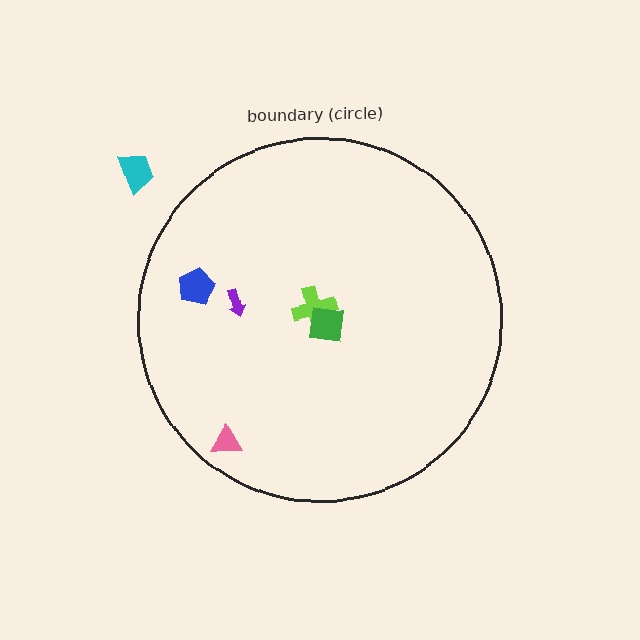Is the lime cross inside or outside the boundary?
Inside.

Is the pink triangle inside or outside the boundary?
Inside.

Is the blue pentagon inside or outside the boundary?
Inside.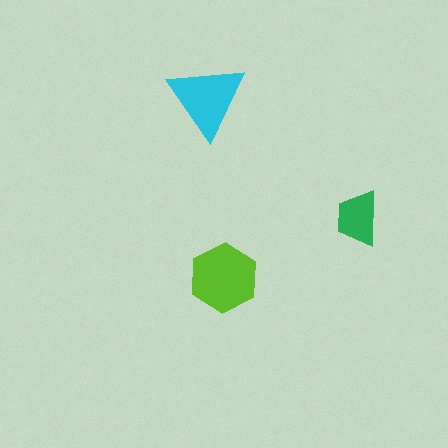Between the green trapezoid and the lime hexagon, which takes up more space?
The lime hexagon.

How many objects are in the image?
There are 3 objects in the image.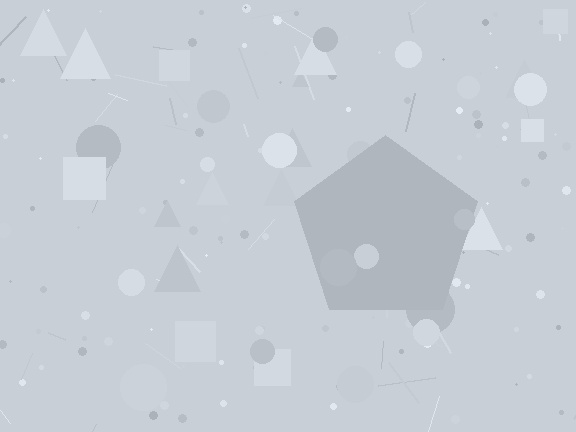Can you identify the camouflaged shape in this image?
The camouflaged shape is a pentagon.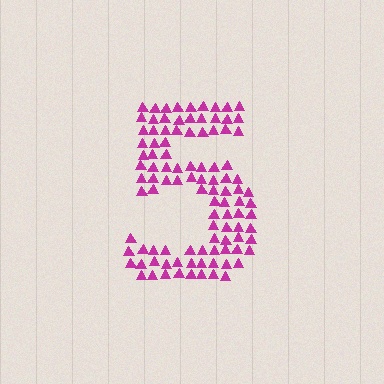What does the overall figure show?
The overall figure shows the digit 5.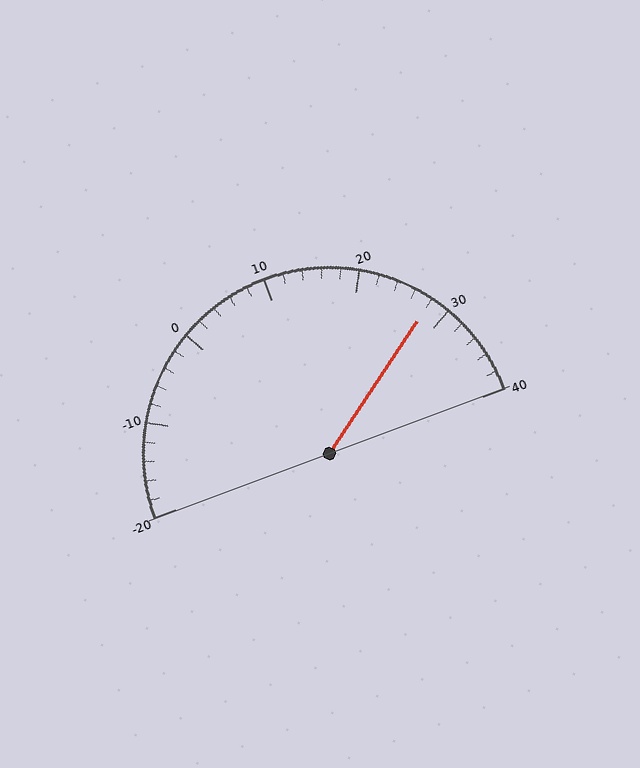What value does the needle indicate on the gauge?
The needle indicates approximately 28.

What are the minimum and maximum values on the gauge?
The gauge ranges from -20 to 40.